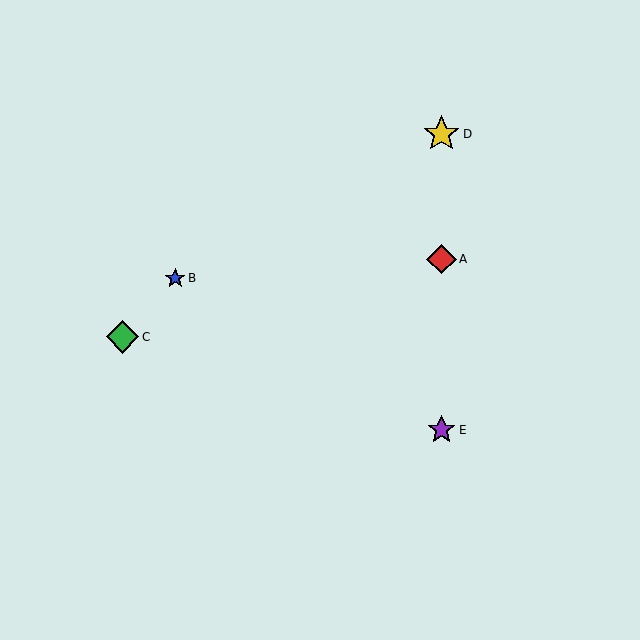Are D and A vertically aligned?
Yes, both are at x≈441.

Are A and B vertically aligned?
No, A is at x≈441 and B is at x≈175.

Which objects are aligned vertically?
Objects A, D, E are aligned vertically.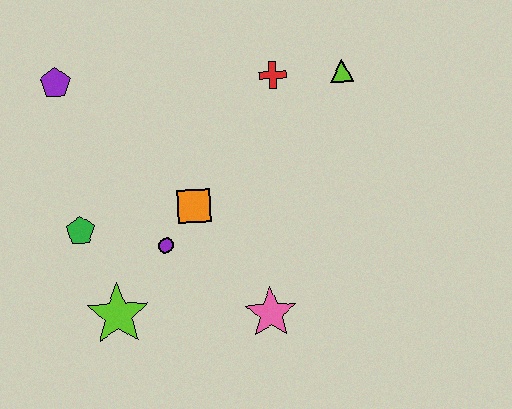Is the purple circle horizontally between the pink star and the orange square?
No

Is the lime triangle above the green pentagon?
Yes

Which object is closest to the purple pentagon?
The green pentagon is closest to the purple pentagon.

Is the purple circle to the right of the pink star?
No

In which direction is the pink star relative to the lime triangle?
The pink star is below the lime triangle.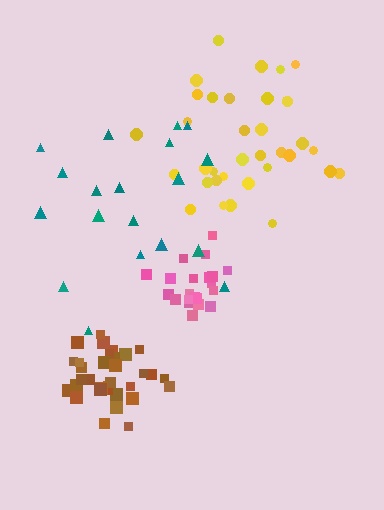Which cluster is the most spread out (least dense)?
Teal.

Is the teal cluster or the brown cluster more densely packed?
Brown.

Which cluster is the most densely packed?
Brown.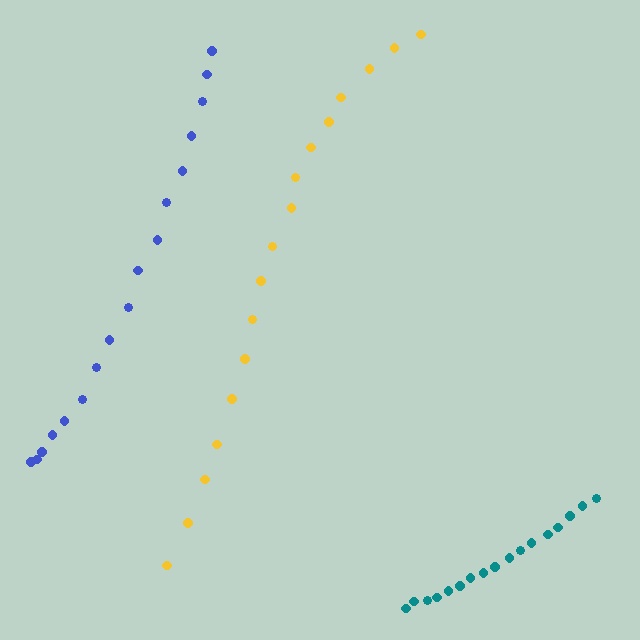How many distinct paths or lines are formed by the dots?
There are 3 distinct paths.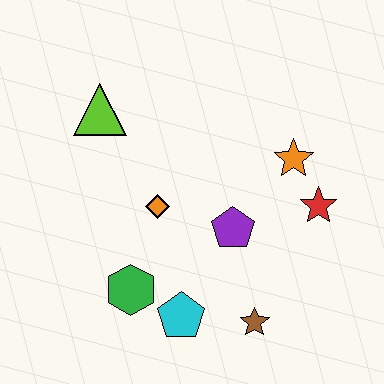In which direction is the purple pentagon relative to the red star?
The purple pentagon is to the left of the red star.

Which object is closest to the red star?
The orange star is closest to the red star.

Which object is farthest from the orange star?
The green hexagon is farthest from the orange star.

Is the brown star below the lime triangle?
Yes